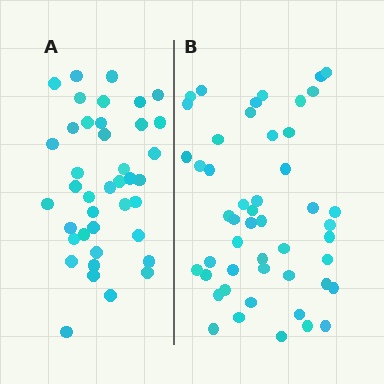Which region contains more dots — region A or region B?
Region B (the right region) has more dots.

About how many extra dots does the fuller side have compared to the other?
Region B has roughly 8 or so more dots than region A.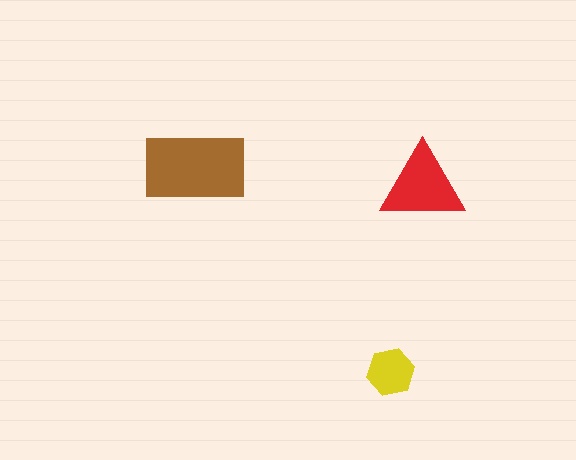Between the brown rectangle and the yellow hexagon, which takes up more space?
The brown rectangle.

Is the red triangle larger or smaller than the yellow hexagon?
Larger.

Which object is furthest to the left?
The brown rectangle is leftmost.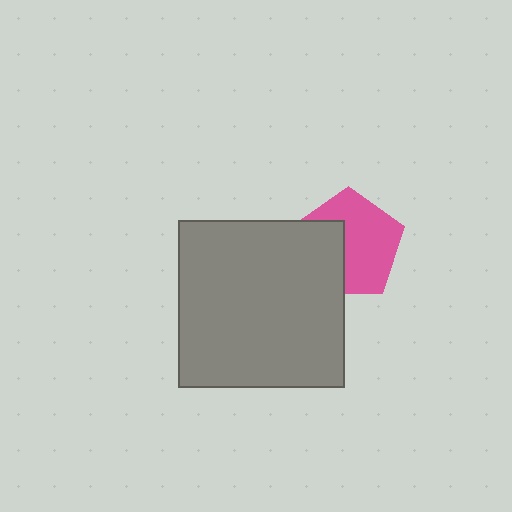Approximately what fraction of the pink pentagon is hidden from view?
Roughly 38% of the pink pentagon is hidden behind the gray square.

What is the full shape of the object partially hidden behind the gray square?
The partially hidden object is a pink pentagon.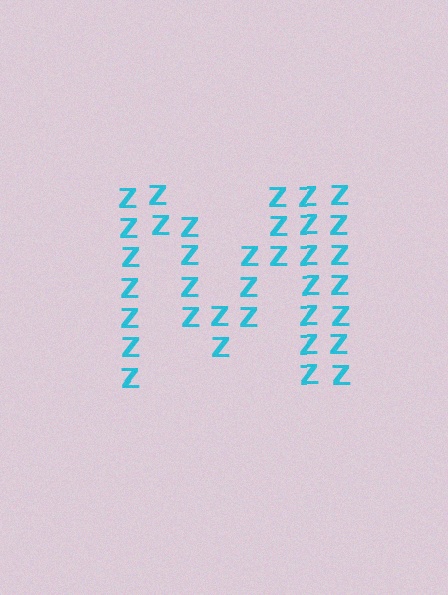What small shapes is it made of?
It is made of small letter Z's.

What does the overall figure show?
The overall figure shows the letter M.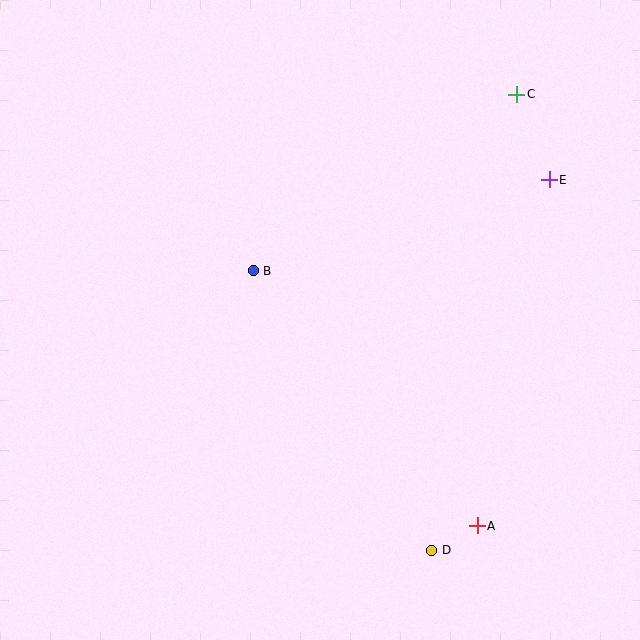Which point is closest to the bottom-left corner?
Point D is closest to the bottom-left corner.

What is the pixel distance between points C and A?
The distance between C and A is 433 pixels.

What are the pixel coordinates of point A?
Point A is at (477, 526).